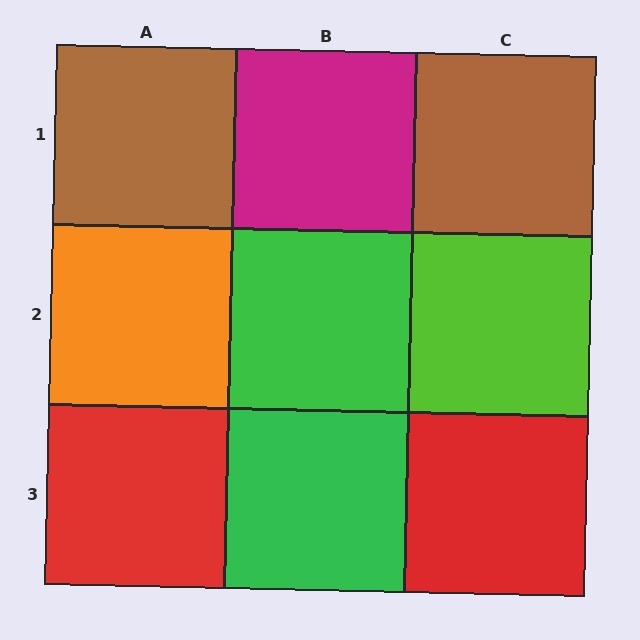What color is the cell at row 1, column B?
Magenta.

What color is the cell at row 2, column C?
Lime.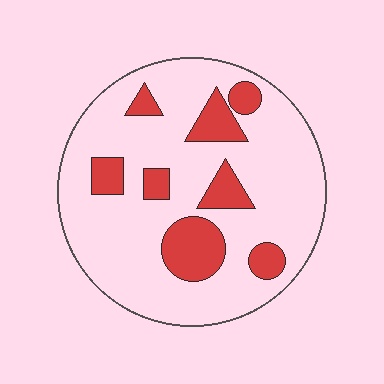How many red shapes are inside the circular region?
8.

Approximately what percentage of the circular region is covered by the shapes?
Approximately 20%.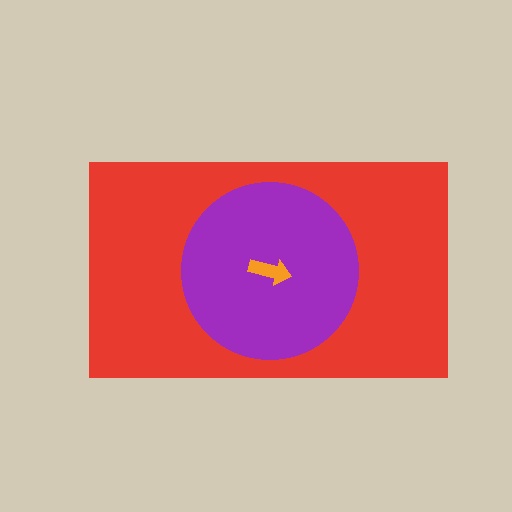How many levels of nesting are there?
3.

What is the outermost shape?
The red rectangle.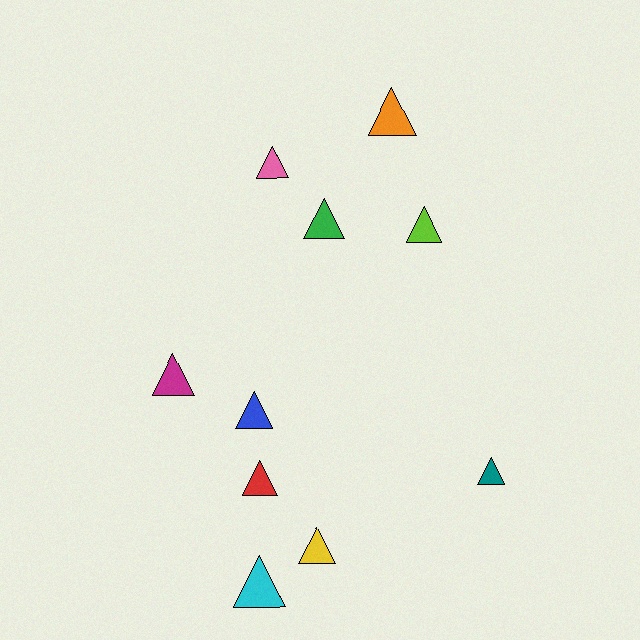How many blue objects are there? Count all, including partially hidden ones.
There is 1 blue object.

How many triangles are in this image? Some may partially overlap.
There are 10 triangles.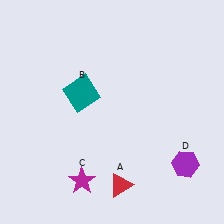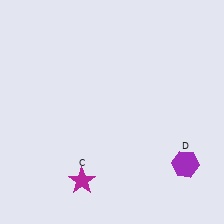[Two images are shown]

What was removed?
The teal square (B), the red triangle (A) were removed in Image 2.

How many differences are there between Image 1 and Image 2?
There are 2 differences between the two images.